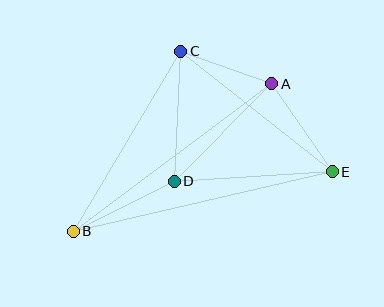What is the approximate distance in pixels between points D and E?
The distance between D and E is approximately 159 pixels.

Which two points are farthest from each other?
Points B and E are farthest from each other.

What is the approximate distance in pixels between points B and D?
The distance between B and D is approximately 113 pixels.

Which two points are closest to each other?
Points A and C are closest to each other.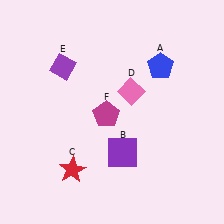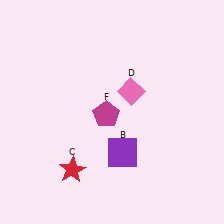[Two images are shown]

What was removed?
The purple diamond (E), the blue pentagon (A) were removed in Image 2.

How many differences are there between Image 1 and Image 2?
There are 2 differences between the two images.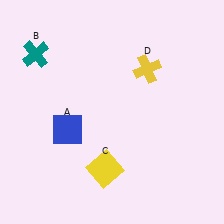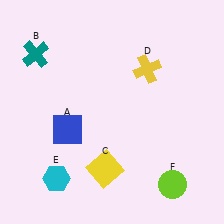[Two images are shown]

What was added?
A cyan hexagon (E), a lime circle (F) were added in Image 2.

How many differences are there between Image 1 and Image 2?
There are 2 differences between the two images.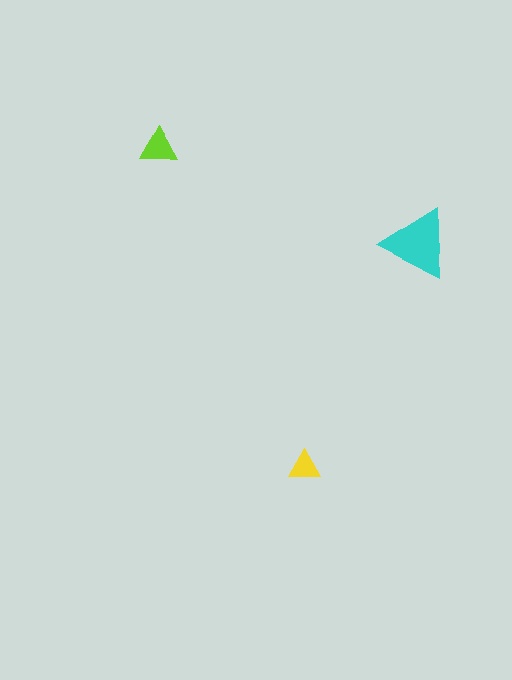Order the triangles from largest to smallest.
the cyan one, the lime one, the yellow one.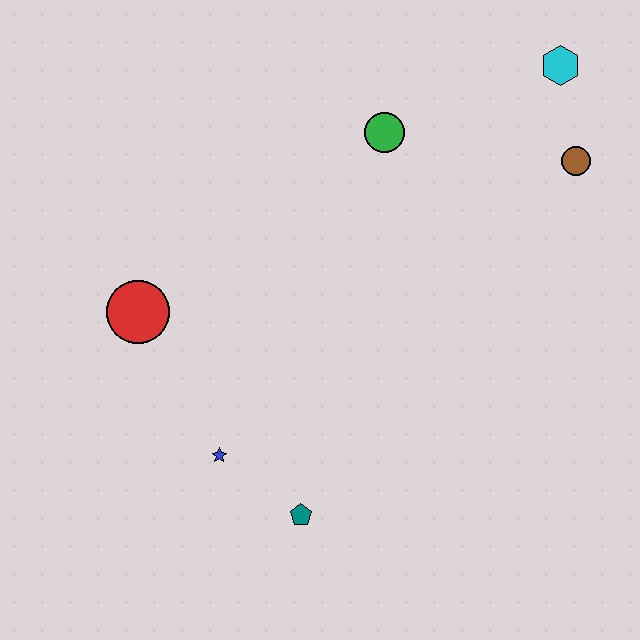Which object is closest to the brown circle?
The cyan hexagon is closest to the brown circle.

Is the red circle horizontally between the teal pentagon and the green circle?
No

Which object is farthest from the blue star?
The cyan hexagon is farthest from the blue star.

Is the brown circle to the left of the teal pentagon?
No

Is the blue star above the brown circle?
No